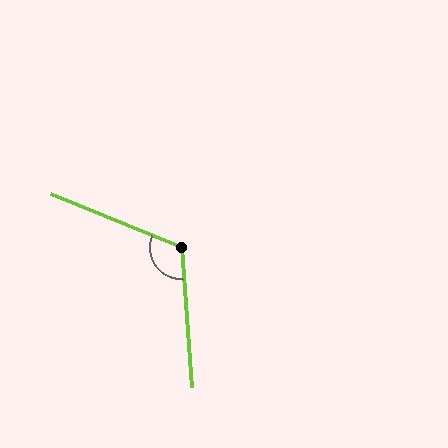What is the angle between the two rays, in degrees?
Approximately 116 degrees.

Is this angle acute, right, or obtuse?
It is obtuse.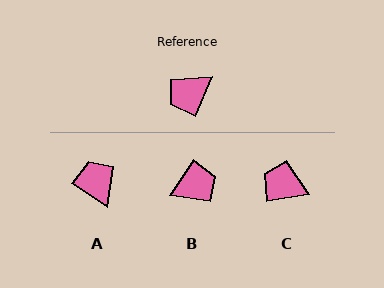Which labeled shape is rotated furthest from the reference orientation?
B, about 169 degrees away.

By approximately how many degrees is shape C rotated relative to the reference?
Approximately 59 degrees clockwise.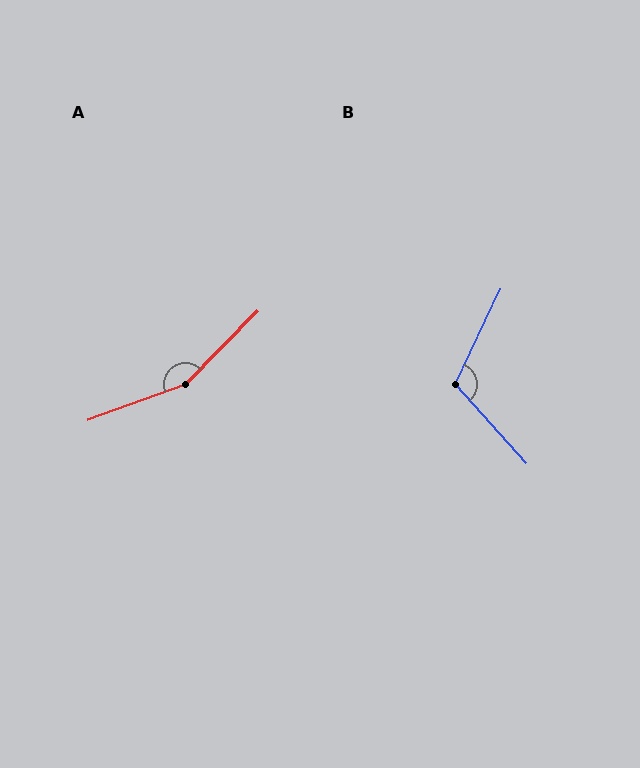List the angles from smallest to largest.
B (113°), A (155°).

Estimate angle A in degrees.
Approximately 155 degrees.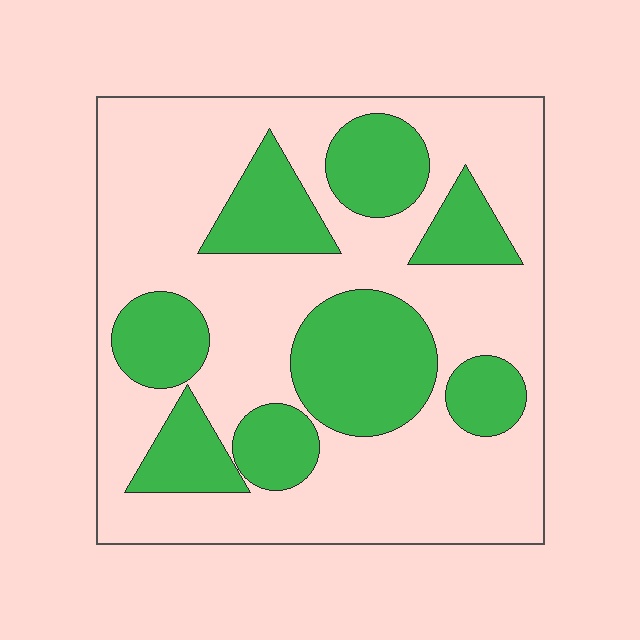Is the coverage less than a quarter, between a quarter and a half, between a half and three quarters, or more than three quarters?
Between a quarter and a half.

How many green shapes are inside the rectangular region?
8.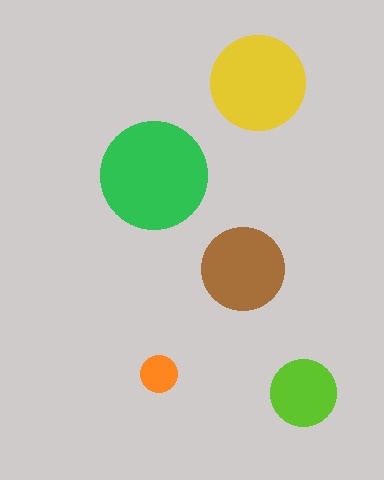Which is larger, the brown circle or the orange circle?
The brown one.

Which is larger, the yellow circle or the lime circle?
The yellow one.